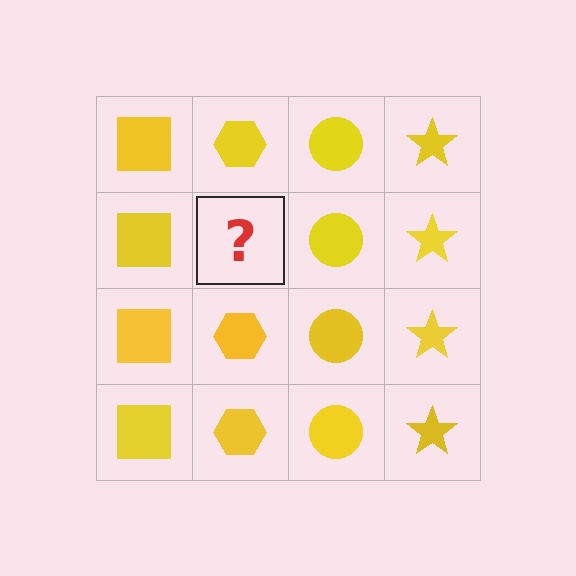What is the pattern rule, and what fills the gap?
The rule is that each column has a consistent shape. The gap should be filled with a yellow hexagon.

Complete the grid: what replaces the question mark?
The question mark should be replaced with a yellow hexagon.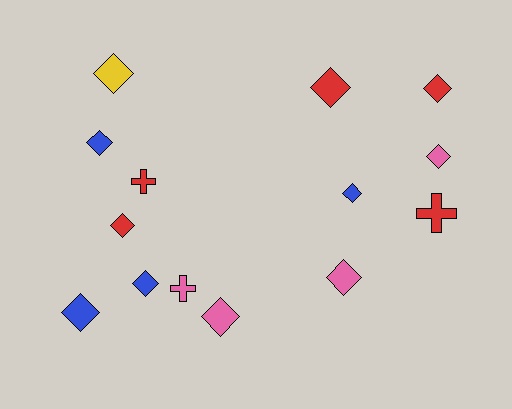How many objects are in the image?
There are 14 objects.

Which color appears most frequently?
Red, with 5 objects.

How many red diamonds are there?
There are 3 red diamonds.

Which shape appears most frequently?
Diamond, with 11 objects.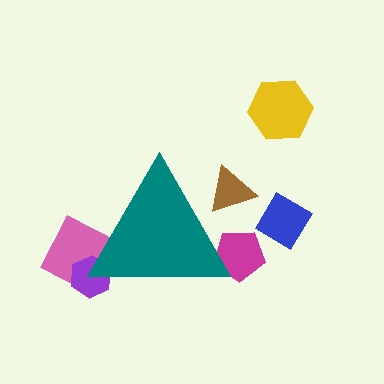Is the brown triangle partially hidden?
Yes, the brown triangle is partially hidden behind the teal triangle.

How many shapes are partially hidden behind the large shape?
4 shapes are partially hidden.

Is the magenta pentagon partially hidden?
Yes, the magenta pentagon is partially hidden behind the teal triangle.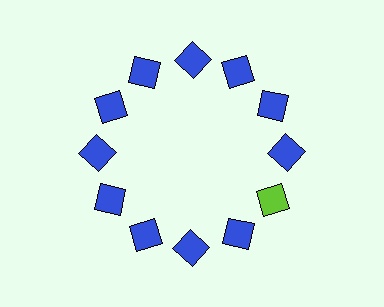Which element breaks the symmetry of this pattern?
The lime square at roughly the 4 o'clock position breaks the symmetry. All other shapes are blue squares.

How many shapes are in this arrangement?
There are 12 shapes arranged in a ring pattern.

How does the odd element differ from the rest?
It has a different color: lime instead of blue.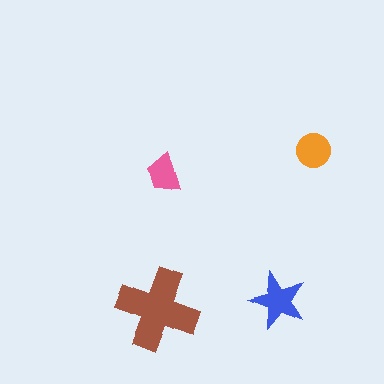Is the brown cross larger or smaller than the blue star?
Larger.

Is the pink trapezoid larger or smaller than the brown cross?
Smaller.